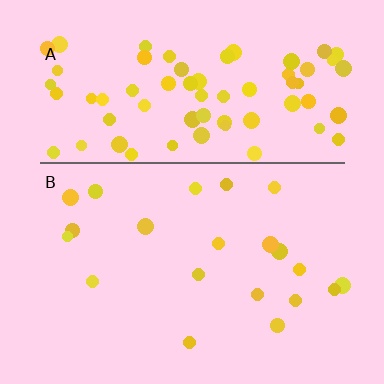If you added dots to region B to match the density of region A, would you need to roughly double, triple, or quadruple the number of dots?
Approximately quadruple.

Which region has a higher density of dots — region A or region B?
A (the top).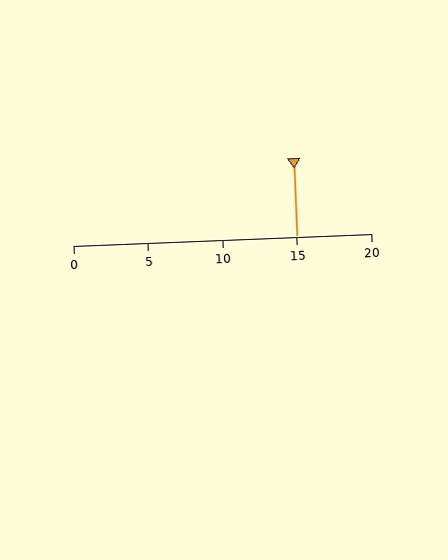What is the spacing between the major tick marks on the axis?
The major ticks are spaced 5 apart.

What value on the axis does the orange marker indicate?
The marker indicates approximately 15.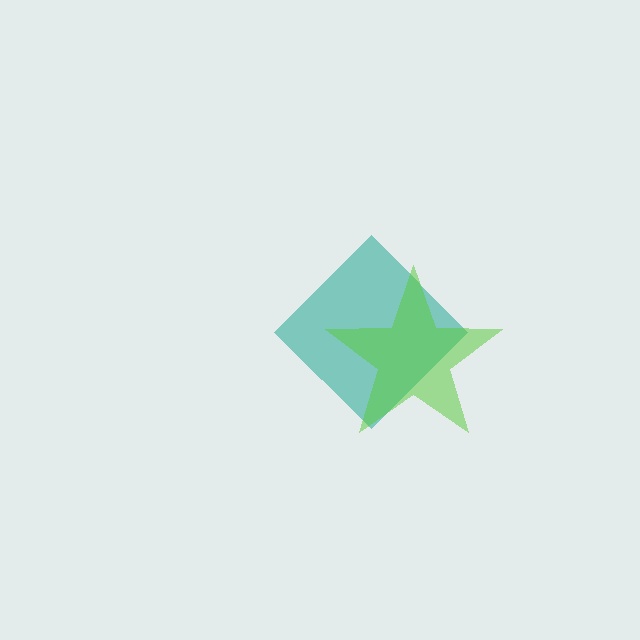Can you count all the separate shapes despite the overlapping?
Yes, there are 2 separate shapes.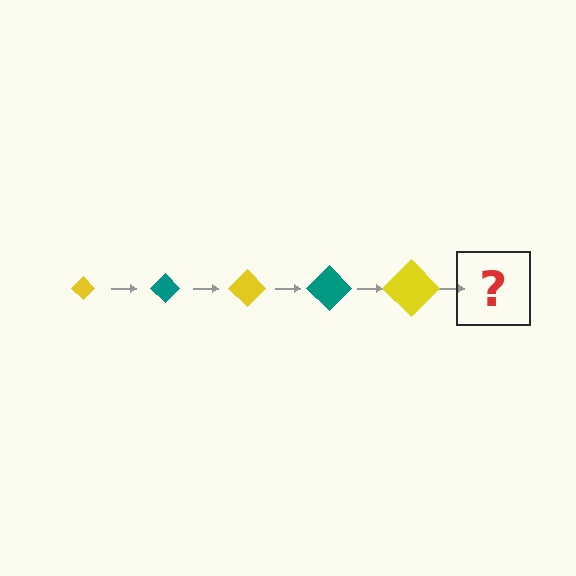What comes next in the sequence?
The next element should be a teal diamond, larger than the previous one.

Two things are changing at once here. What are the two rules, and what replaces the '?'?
The two rules are that the diamond grows larger each step and the color cycles through yellow and teal. The '?' should be a teal diamond, larger than the previous one.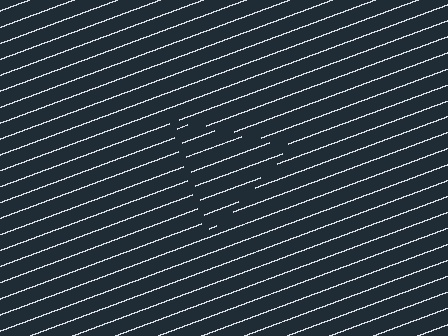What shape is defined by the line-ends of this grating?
An illusory triangle. The interior of the shape contains the same grating, shifted by half a period — the contour is defined by the phase discontinuity where line-ends from the inner and outer gratings abut.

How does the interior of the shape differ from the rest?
The interior of the shape contains the same grating, shifted by half a period — the contour is defined by the phase discontinuity where line-ends from the inner and outer gratings abut.